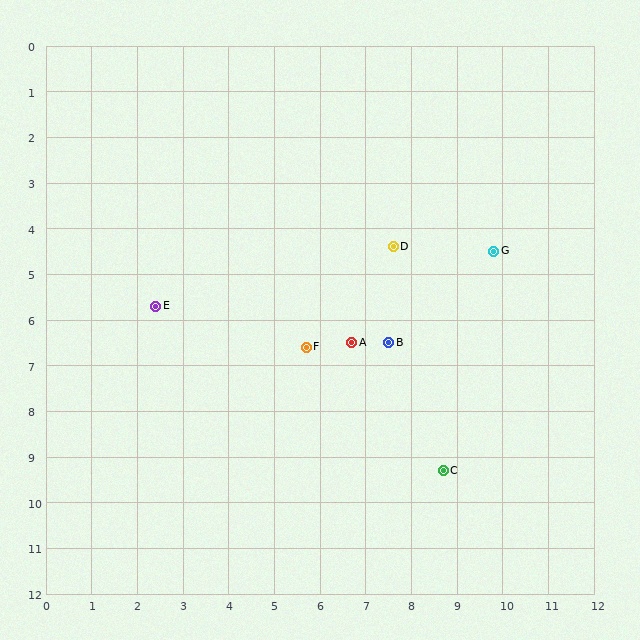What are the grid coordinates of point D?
Point D is at approximately (7.6, 4.4).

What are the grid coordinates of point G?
Point G is at approximately (9.8, 4.5).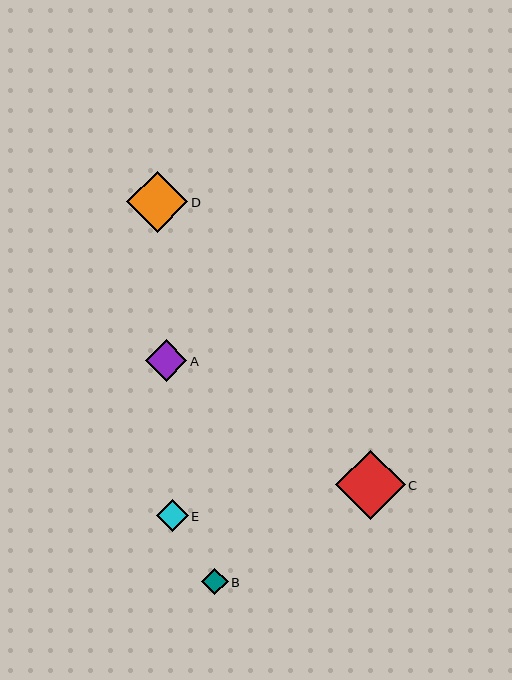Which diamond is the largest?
Diamond C is the largest with a size of approximately 69 pixels.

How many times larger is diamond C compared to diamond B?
Diamond C is approximately 2.6 times the size of diamond B.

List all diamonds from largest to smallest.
From largest to smallest: C, D, A, E, B.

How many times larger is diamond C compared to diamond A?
Diamond C is approximately 1.7 times the size of diamond A.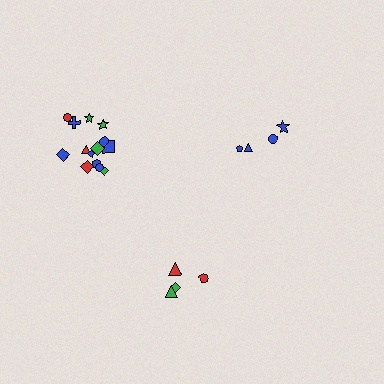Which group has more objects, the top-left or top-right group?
The top-left group.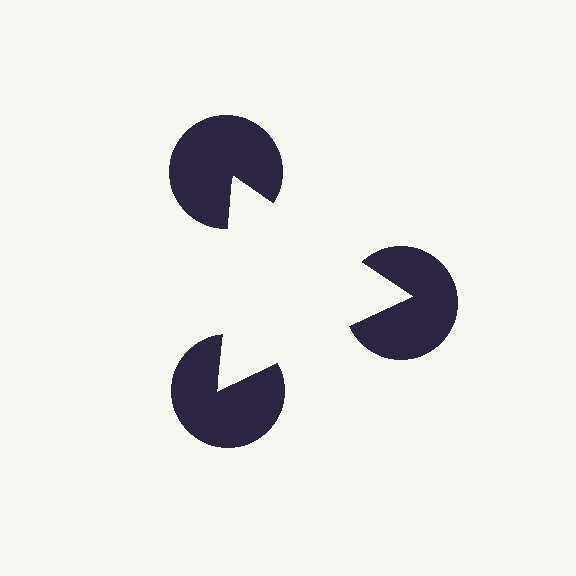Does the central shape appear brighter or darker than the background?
It typically appears slightly brighter than the background, even though no actual brightness change is drawn.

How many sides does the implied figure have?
3 sides.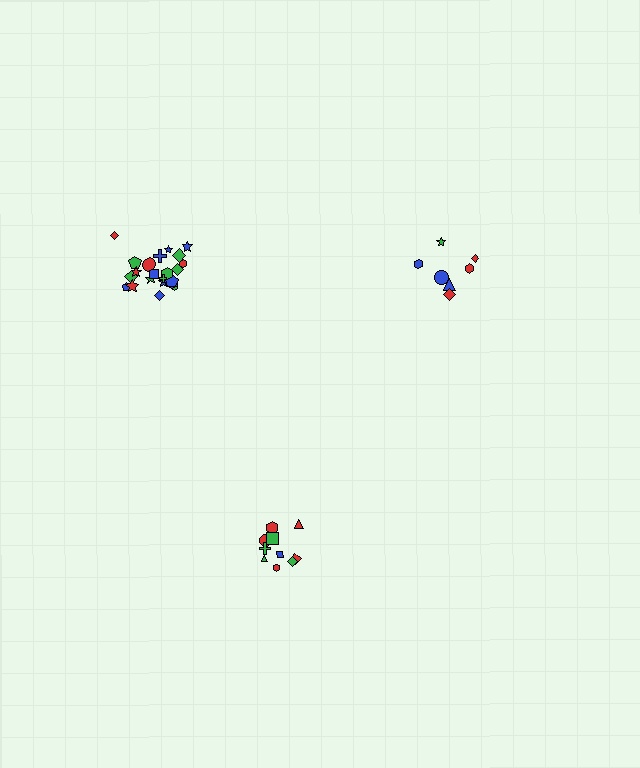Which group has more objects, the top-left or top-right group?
The top-left group.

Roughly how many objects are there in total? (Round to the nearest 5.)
Roughly 40 objects in total.